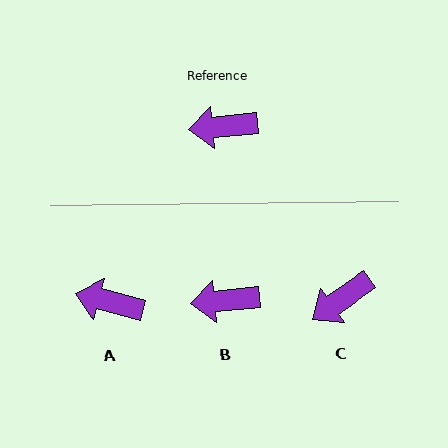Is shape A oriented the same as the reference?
No, it is off by about 20 degrees.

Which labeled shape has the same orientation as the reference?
B.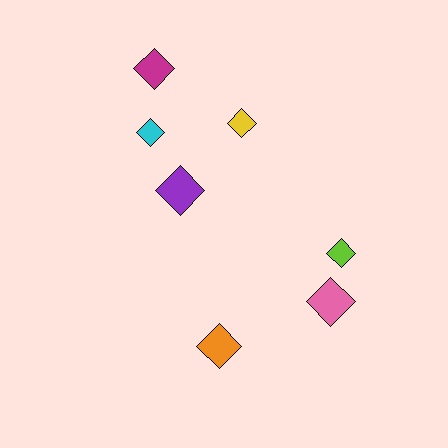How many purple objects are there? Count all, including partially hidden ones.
There is 1 purple object.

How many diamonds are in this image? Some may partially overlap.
There are 7 diamonds.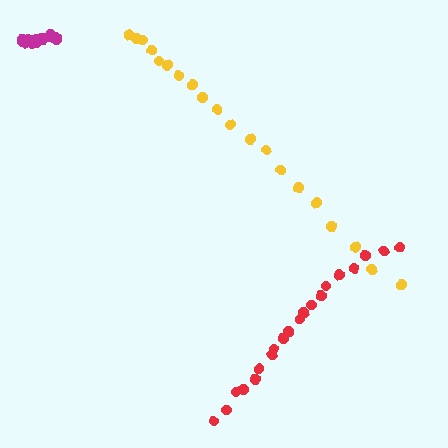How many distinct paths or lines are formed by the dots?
There are 3 distinct paths.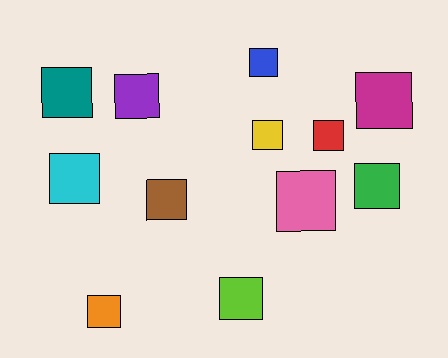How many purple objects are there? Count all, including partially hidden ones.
There is 1 purple object.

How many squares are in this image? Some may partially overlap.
There are 12 squares.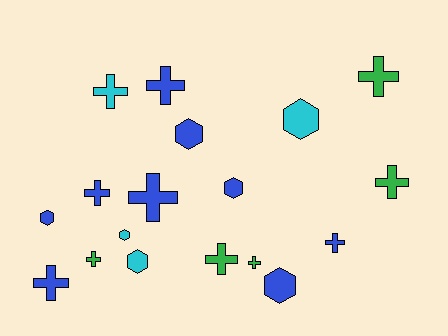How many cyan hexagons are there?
There are 3 cyan hexagons.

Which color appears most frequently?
Blue, with 9 objects.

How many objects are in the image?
There are 18 objects.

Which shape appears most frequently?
Cross, with 11 objects.